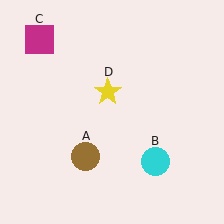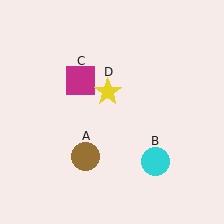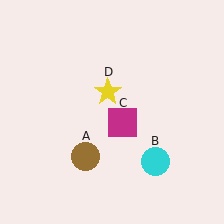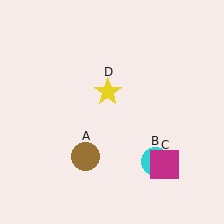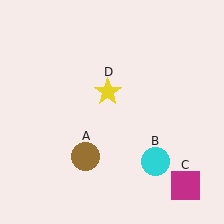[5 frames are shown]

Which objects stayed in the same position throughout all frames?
Brown circle (object A) and cyan circle (object B) and yellow star (object D) remained stationary.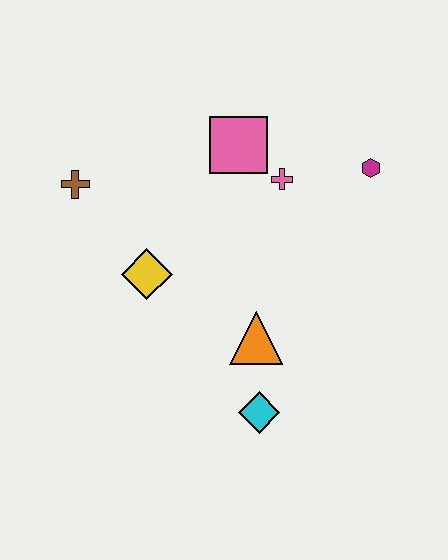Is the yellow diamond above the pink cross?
No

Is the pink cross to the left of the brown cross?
No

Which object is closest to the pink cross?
The pink square is closest to the pink cross.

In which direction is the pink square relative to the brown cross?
The pink square is to the right of the brown cross.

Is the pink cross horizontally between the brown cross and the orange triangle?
No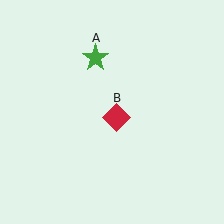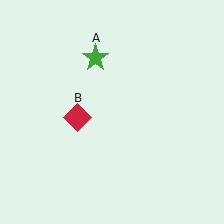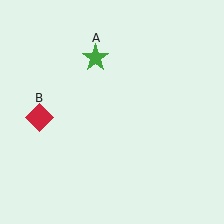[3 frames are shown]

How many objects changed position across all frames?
1 object changed position: red diamond (object B).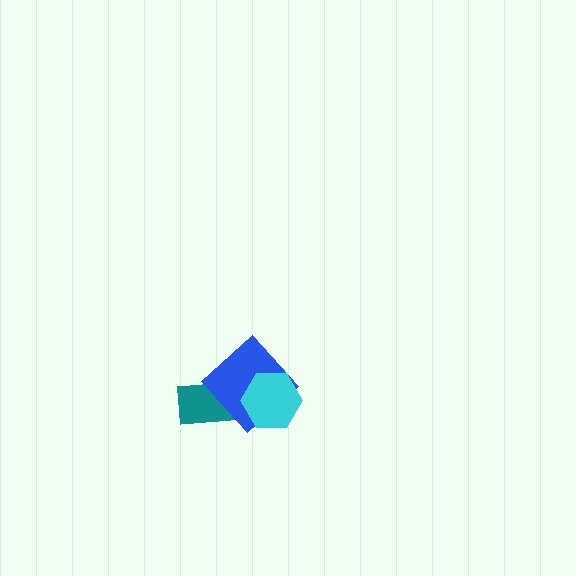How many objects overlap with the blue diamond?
2 objects overlap with the blue diamond.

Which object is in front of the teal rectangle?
The blue diamond is in front of the teal rectangle.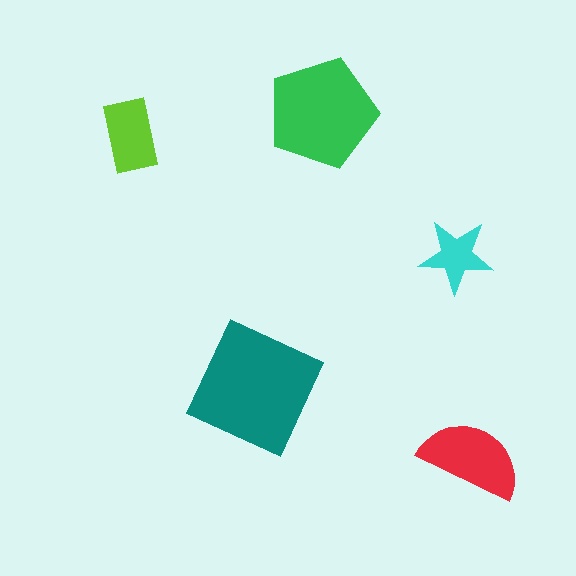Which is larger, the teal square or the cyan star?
The teal square.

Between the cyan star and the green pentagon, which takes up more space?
The green pentagon.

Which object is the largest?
The teal square.